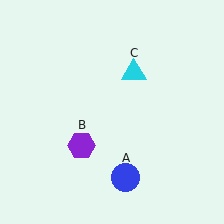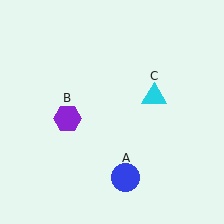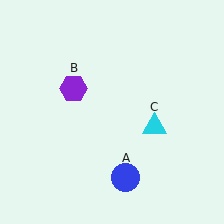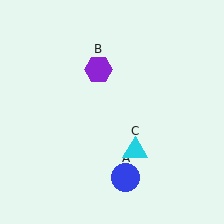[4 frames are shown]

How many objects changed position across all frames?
2 objects changed position: purple hexagon (object B), cyan triangle (object C).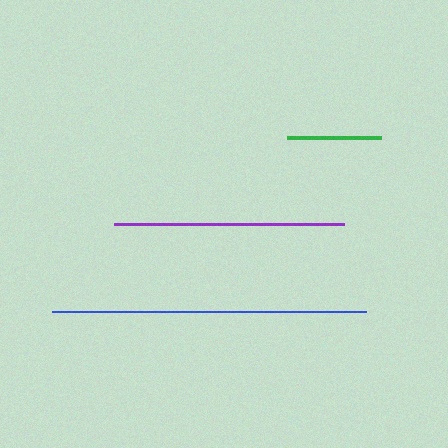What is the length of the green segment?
The green segment is approximately 93 pixels long.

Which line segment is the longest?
The blue line is the longest at approximately 314 pixels.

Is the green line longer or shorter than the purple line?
The purple line is longer than the green line.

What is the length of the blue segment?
The blue segment is approximately 314 pixels long.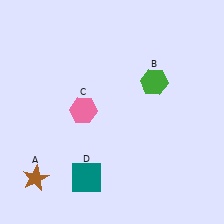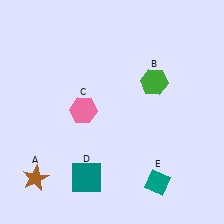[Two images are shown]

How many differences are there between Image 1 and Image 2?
There is 1 difference between the two images.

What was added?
A teal diamond (E) was added in Image 2.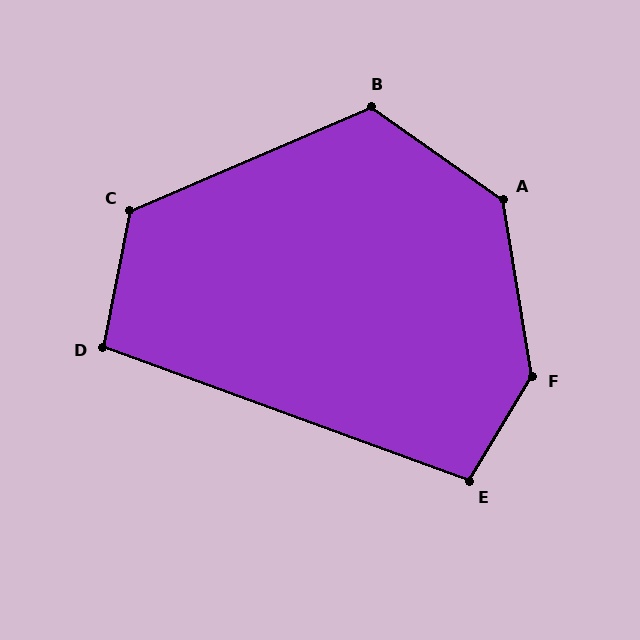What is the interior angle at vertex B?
Approximately 122 degrees (obtuse).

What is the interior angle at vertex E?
Approximately 101 degrees (obtuse).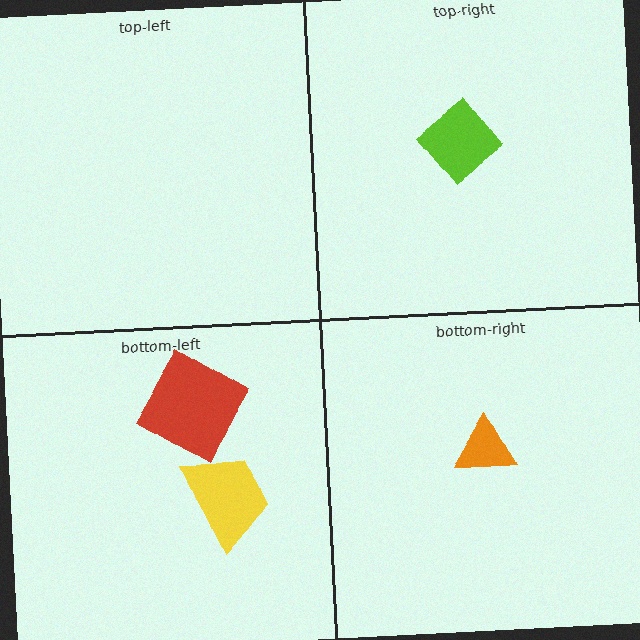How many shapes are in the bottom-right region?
1.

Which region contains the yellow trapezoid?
The bottom-left region.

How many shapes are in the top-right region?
1.